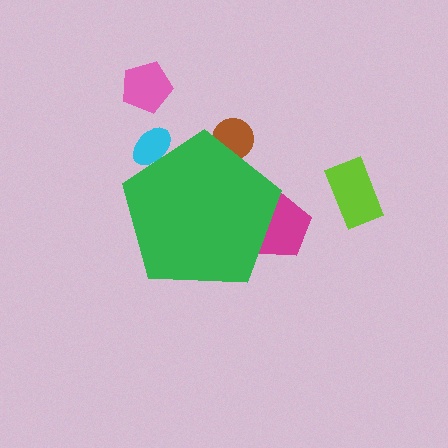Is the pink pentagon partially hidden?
No, the pink pentagon is fully visible.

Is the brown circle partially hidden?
Yes, the brown circle is partially hidden behind the green pentagon.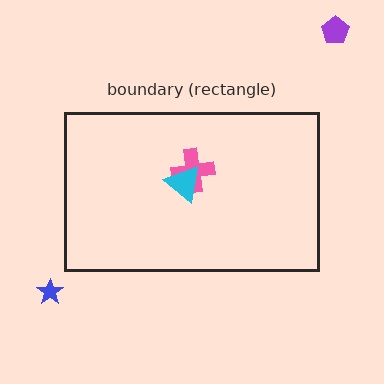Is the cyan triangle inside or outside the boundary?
Inside.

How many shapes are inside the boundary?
2 inside, 2 outside.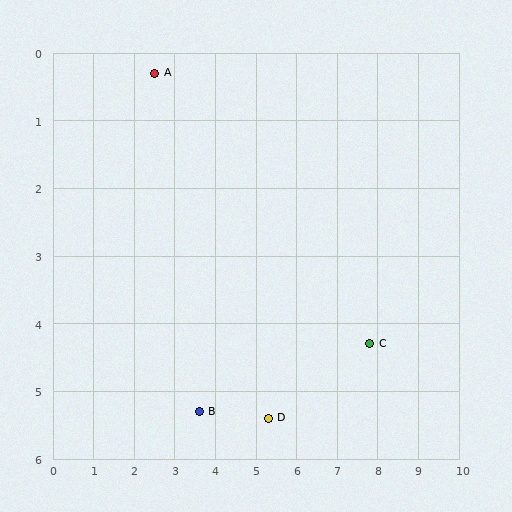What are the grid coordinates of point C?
Point C is at approximately (7.8, 4.3).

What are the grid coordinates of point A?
Point A is at approximately (2.5, 0.3).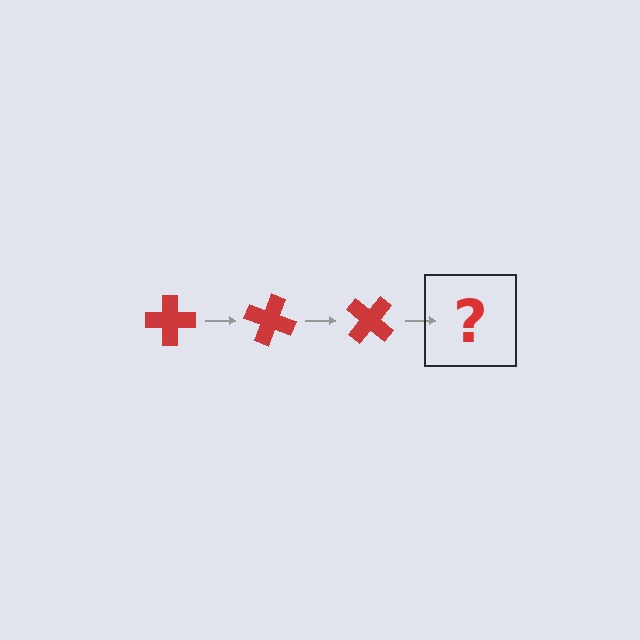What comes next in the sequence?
The next element should be a red cross rotated 60 degrees.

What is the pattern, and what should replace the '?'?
The pattern is that the cross rotates 20 degrees each step. The '?' should be a red cross rotated 60 degrees.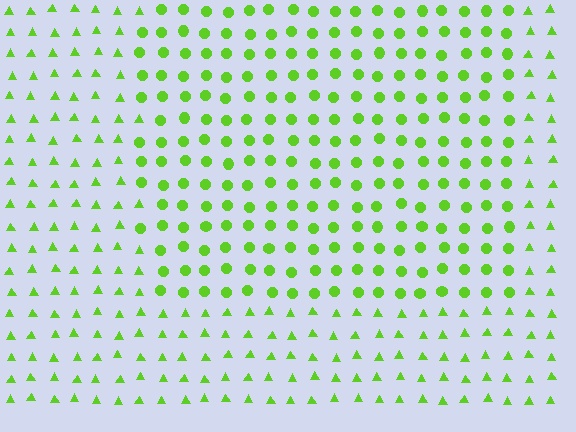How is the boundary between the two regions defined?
The boundary is defined by a change in element shape: circles inside vs. triangles outside. All elements share the same color and spacing.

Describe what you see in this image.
The image is filled with small lime elements arranged in a uniform grid. A rectangle-shaped region contains circles, while the surrounding area contains triangles. The boundary is defined purely by the change in element shape.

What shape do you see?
I see a rectangle.